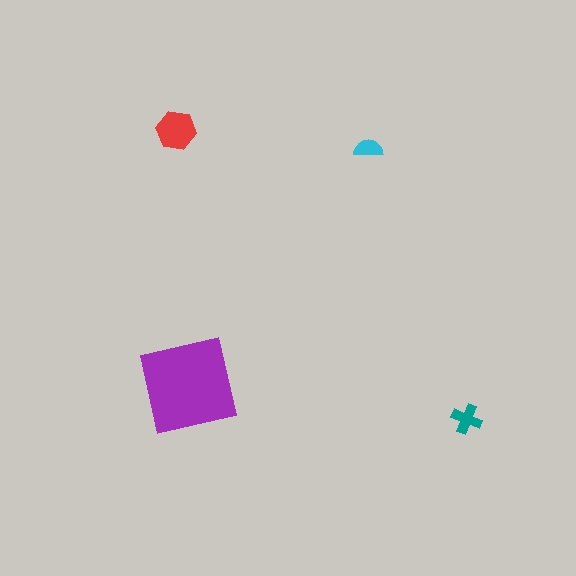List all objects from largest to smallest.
The purple square, the red hexagon, the teal cross, the cyan semicircle.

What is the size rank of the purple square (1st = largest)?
1st.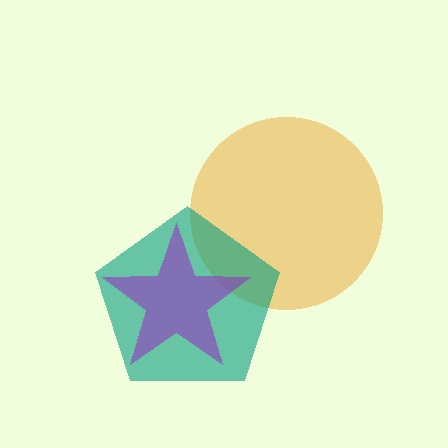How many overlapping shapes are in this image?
There are 3 overlapping shapes in the image.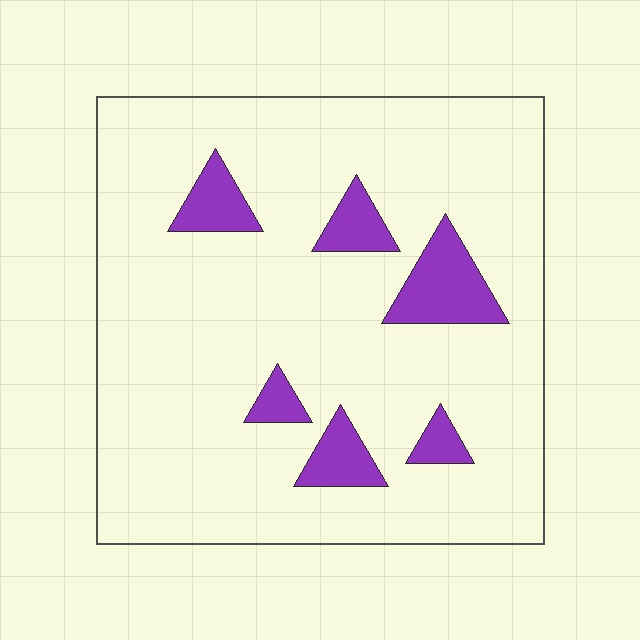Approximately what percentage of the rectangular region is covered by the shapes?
Approximately 10%.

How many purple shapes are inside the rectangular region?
6.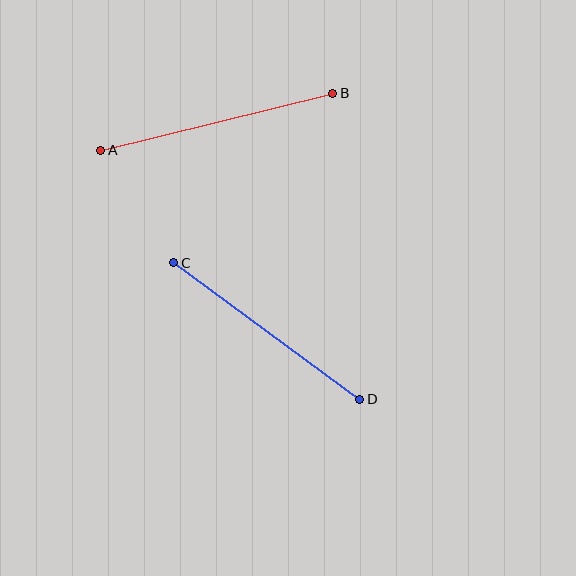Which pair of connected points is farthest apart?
Points A and B are farthest apart.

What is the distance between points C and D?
The distance is approximately 231 pixels.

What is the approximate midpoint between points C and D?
The midpoint is at approximately (267, 331) pixels.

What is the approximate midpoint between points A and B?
The midpoint is at approximately (217, 122) pixels.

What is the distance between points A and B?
The distance is approximately 239 pixels.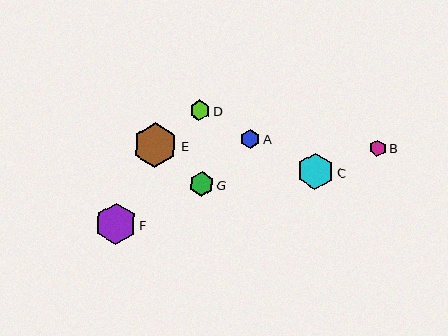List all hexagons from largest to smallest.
From largest to smallest: E, F, C, G, D, A, B.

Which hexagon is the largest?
Hexagon E is the largest with a size of approximately 44 pixels.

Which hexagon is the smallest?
Hexagon B is the smallest with a size of approximately 17 pixels.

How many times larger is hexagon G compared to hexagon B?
Hexagon G is approximately 1.4 times the size of hexagon B.